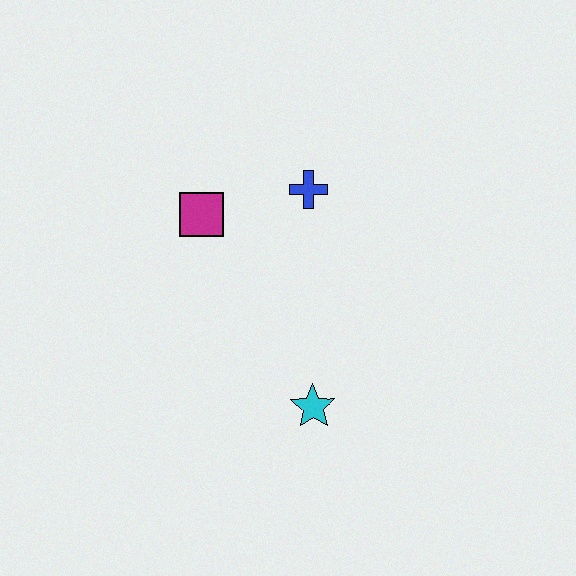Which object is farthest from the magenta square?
The cyan star is farthest from the magenta square.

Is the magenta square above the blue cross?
No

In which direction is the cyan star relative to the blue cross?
The cyan star is below the blue cross.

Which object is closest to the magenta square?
The blue cross is closest to the magenta square.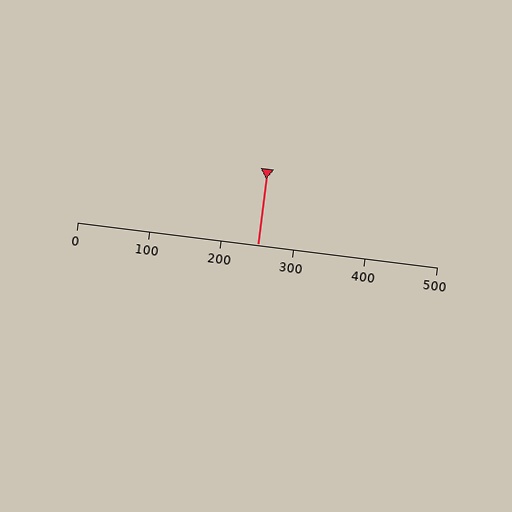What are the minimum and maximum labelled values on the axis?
The axis runs from 0 to 500.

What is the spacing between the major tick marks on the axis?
The major ticks are spaced 100 apart.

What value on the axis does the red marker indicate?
The marker indicates approximately 250.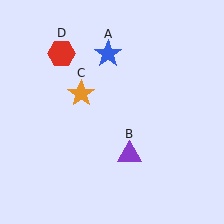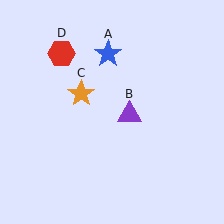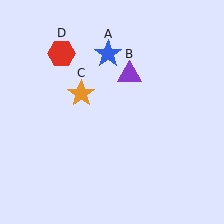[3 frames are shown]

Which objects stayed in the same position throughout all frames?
Blue star (object A) and orange star (object C) and red hexagon (object D) remained stationary.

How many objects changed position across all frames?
1 object changed position: purple triangle (object B).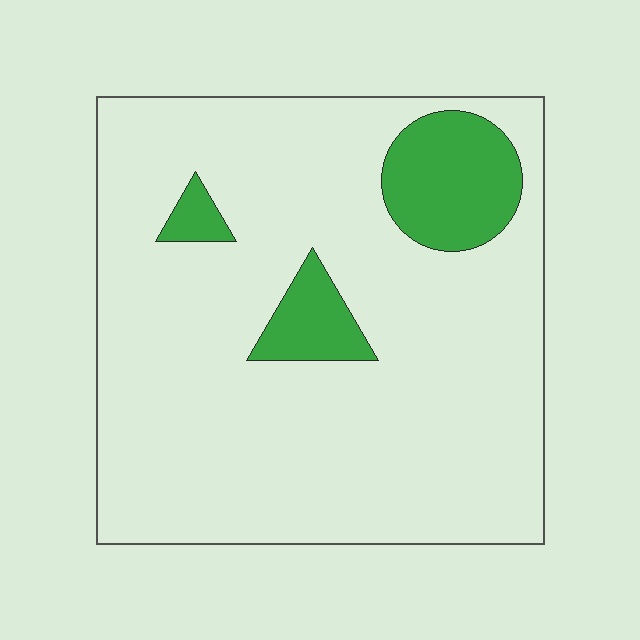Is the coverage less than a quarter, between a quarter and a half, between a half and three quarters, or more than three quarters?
Less than a quarter.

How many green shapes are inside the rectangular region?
3.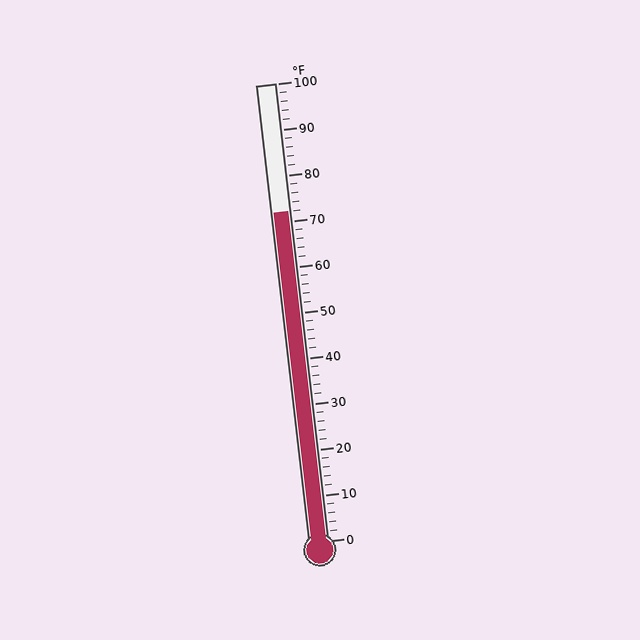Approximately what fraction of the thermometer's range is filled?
The thermometer is filled to approximately 70% of its range.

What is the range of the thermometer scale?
The thermometer scale ranges from 0°F to 100°F.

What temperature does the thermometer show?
The thermometer shows approximately 72°F.